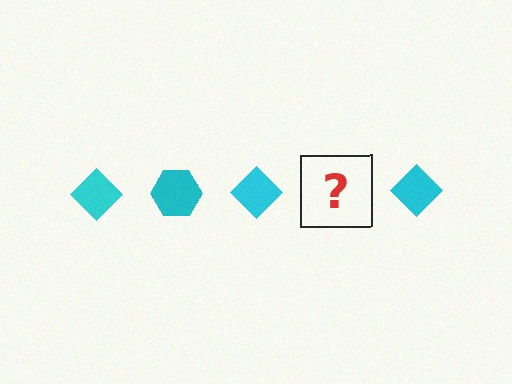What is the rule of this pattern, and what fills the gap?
The rule is that the pattern cycles through diamond, hexagon shapes in cyan. The gap should be filled with a cyan hexagon.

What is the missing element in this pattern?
The missing element is a cyan hexagon.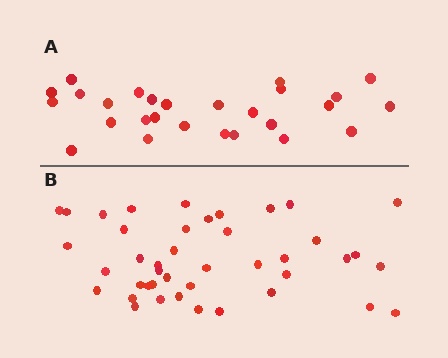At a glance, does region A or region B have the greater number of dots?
Region B (the bottom region) has more dots.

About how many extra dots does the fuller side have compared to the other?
Region B has approximately 15 more dots than region A.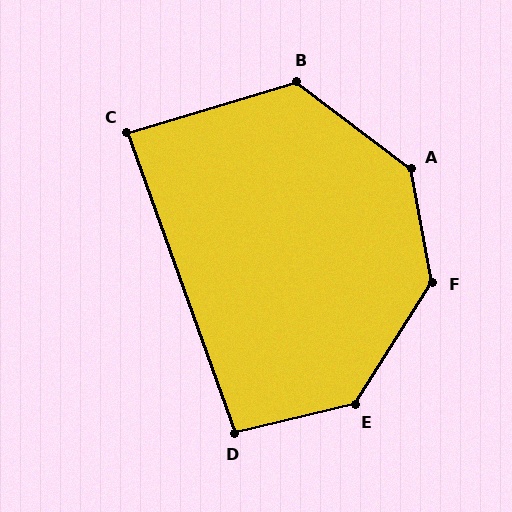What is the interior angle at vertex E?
Approximately 136 degrees (obtuse).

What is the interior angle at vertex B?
Approximately 126 degrees (obtuse).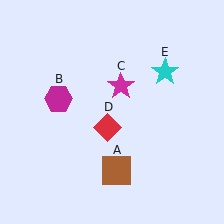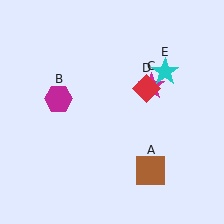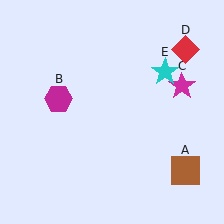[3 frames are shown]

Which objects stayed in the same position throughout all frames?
Magenta hexagon (object B) and cyan star (object E) remained stationary.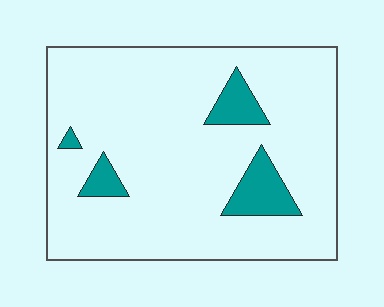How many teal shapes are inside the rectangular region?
4.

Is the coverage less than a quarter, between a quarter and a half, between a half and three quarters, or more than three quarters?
Less than a quarter.